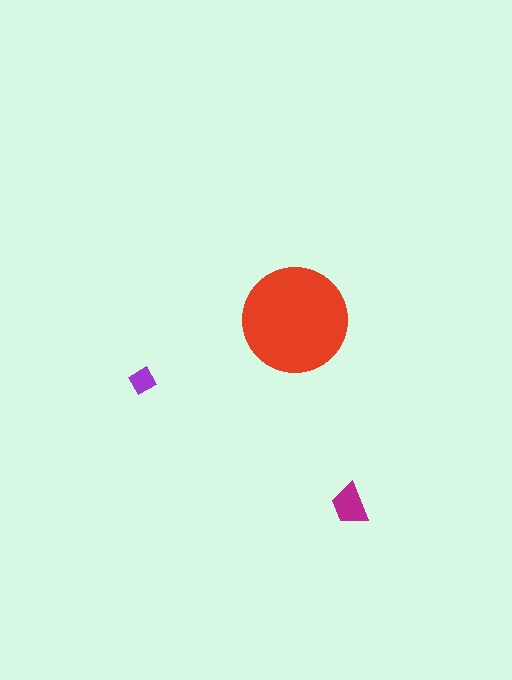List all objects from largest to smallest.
The red circle, the magenta trapezoid, the purple diamond.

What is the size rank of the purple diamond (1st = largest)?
3rd.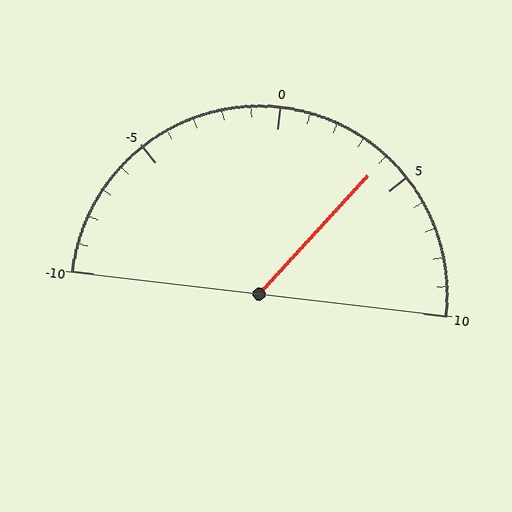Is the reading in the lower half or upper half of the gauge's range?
The reading is in the upper half of the range (-10 to 10).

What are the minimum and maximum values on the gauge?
The gauge ranges from -10 to 10.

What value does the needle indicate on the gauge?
The needle indicates approximately 4.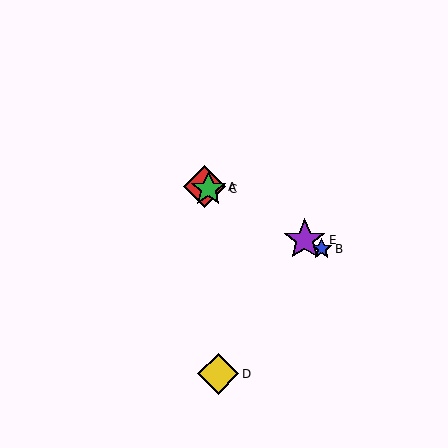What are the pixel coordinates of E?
Object E is at (305, 240).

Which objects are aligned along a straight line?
Objects A, B, C, E are aligned along a straight line.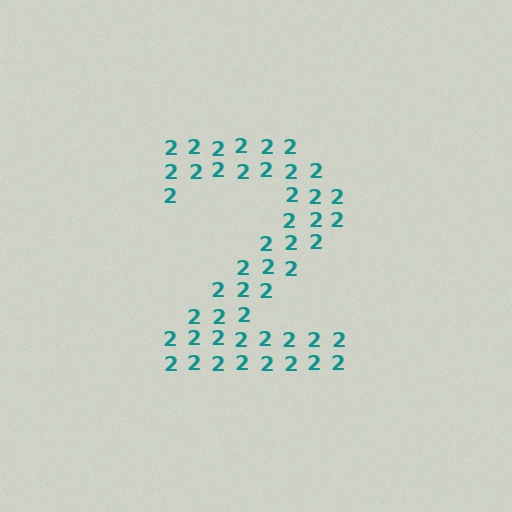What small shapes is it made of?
It is made of small digit 2's.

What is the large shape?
The large shape is the digit 2.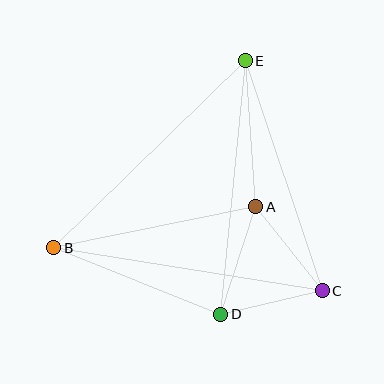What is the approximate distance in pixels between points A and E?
The distance between A and E is approximately 146 pixels.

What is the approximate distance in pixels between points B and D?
The distance between B and D is approximately 179 pixels.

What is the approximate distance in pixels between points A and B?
The distance between A and B is approximately 206 pixels.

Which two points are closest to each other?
Points C and D are closest to each other.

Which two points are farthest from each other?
Points B and C are farthest from each other.